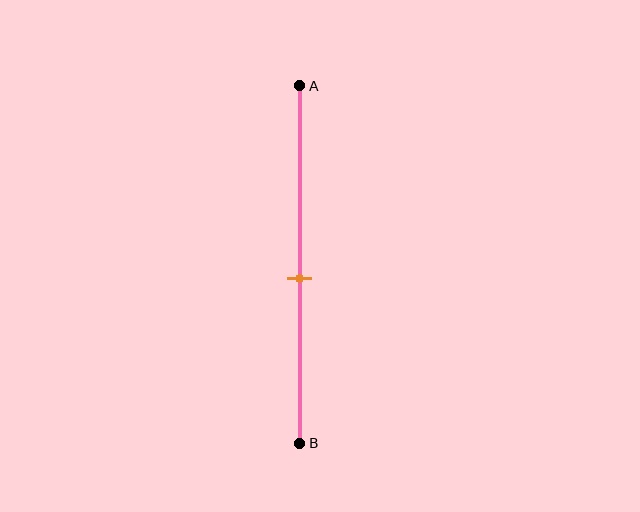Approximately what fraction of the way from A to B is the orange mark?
The orange mark is approximately 55% of the way from A to B.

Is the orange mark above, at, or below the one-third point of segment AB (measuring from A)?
The orange mark is below the one-third point of segment AB.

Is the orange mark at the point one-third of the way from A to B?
No, the mark is at about 55% from A, not at the 33% one-third point.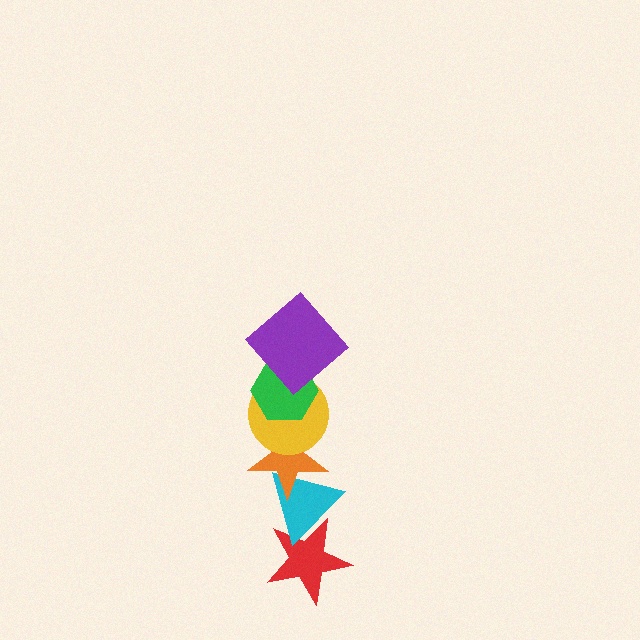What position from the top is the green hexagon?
The green hexagon is 2nd from the top.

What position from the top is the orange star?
The orange star is 4th from the top.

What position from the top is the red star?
The red star is 6th from the top.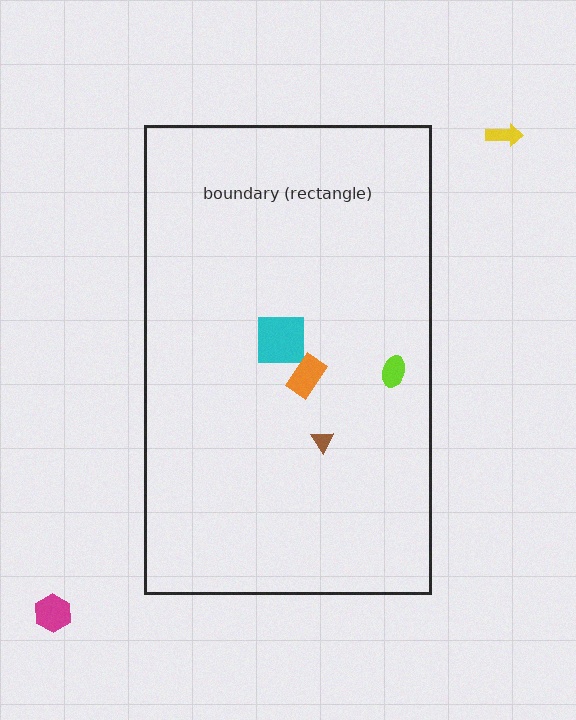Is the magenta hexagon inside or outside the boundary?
Outside.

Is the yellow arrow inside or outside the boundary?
Outside.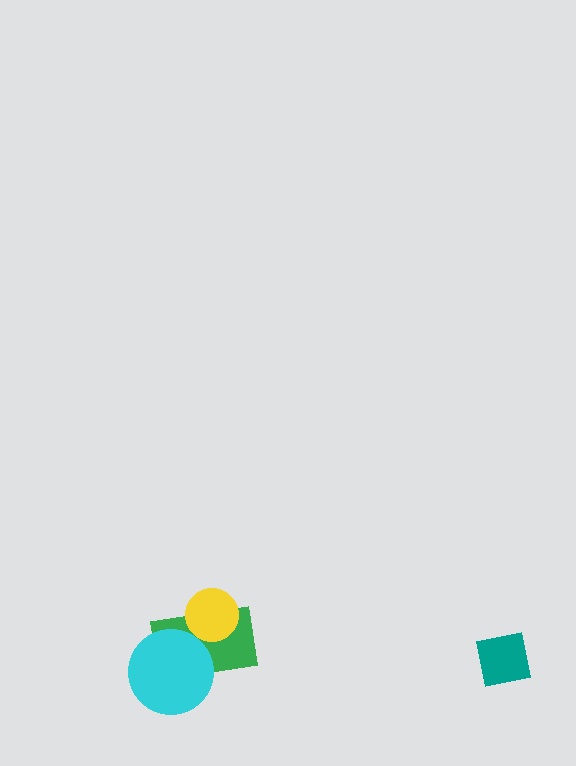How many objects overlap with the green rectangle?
2 objects overlap with the green rectangle.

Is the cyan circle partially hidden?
No, no other shape covers it.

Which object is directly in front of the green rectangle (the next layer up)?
The yellow circle is directly in front of the green rectangle.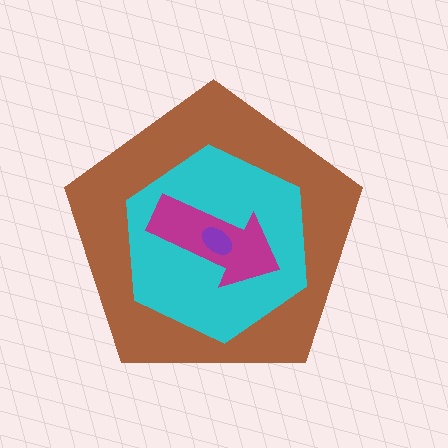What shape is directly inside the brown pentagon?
The cyan hexagon.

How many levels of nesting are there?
4.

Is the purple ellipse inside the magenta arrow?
Yes.